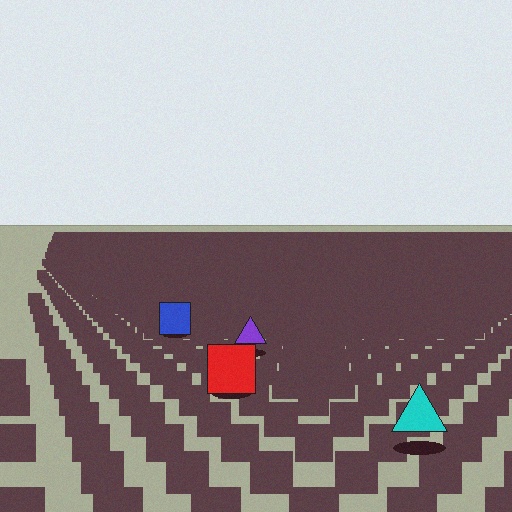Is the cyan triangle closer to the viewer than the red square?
Yes. The cyan triangle is closer — you can tell from the texture gradient: the ground texture is coarser near it.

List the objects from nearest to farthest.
From nearest to farthest: the cyan triangle, the red square, the purple triangle, the blue square.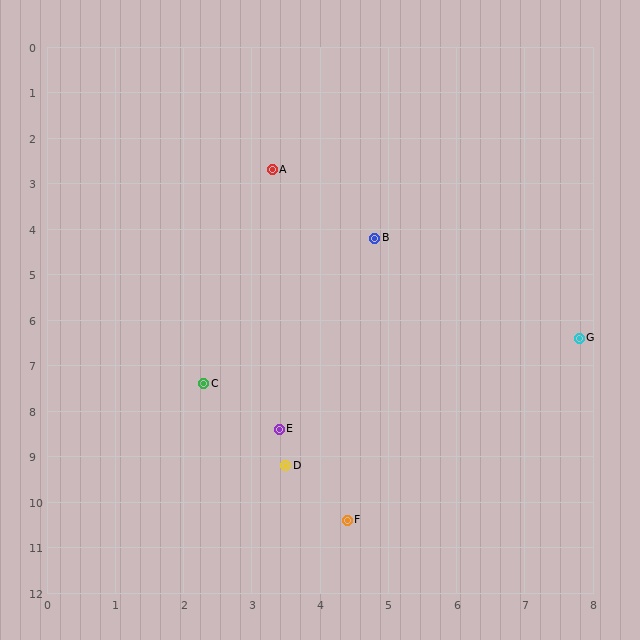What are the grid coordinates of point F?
Point F is at approximately (4.4, 10.4).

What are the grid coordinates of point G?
Point G is at approximately (7.8, 6.4).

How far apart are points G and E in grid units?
Points G and E are about 4.8 grid units apart.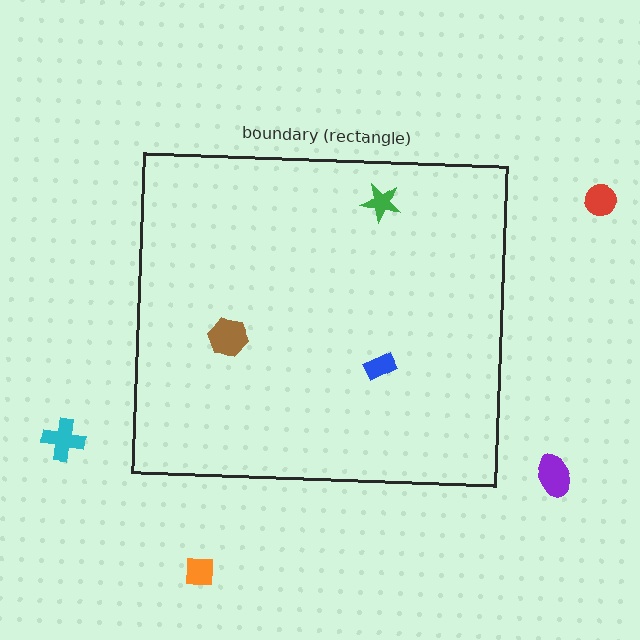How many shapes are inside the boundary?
3 inside, 4 outside.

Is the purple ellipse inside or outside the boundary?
Outside.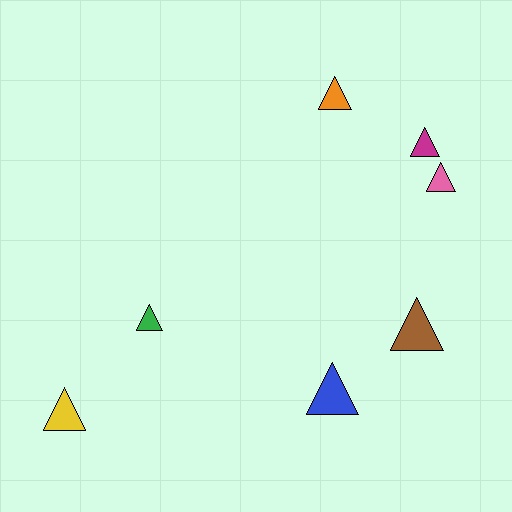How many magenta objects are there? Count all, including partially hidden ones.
There is 1 magenta object.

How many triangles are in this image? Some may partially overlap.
There are 7 triangles.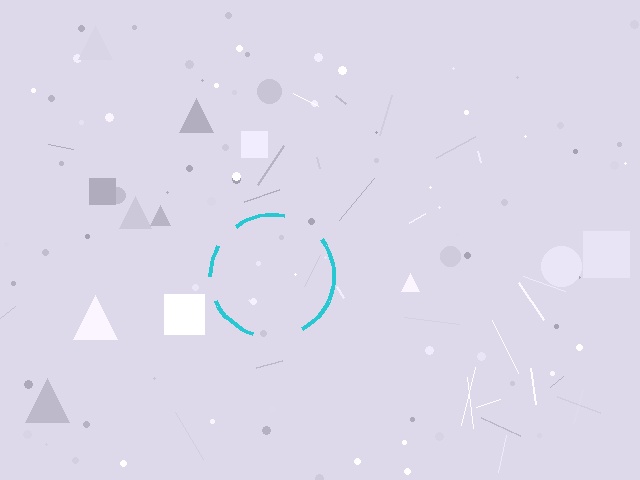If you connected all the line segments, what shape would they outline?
They would outline a circle.